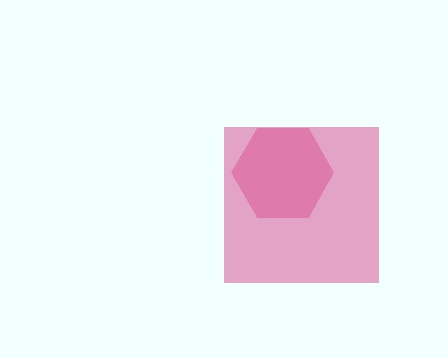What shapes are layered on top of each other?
The layered shapes are: a pink hexagon, a magenta square.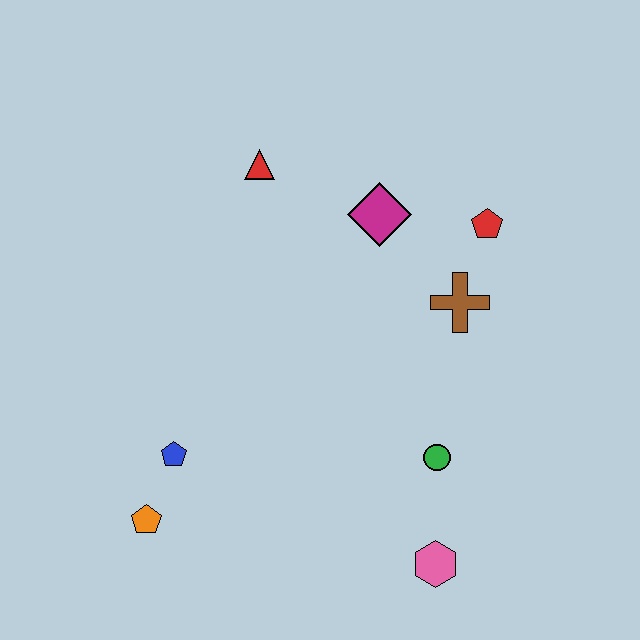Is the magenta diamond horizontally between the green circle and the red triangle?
Yes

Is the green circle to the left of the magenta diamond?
No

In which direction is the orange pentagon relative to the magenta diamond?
The orange pentagon is below the magenta diamond.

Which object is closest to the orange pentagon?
The blue pentagon is closest to the orange pentagon.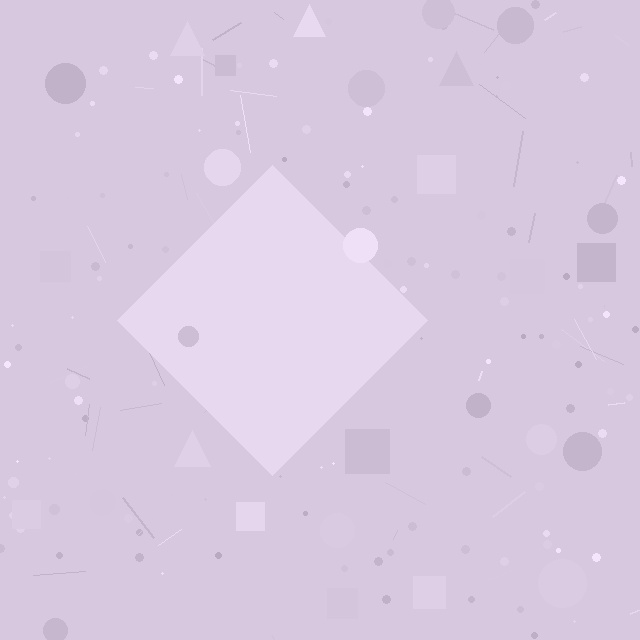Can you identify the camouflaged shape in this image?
The camouflaged shape is a diamond.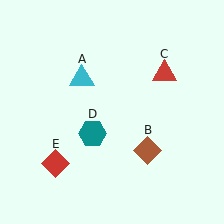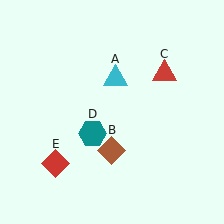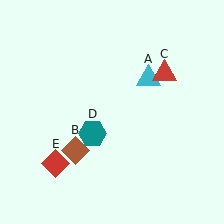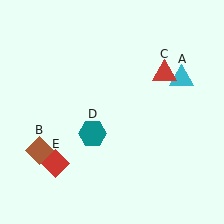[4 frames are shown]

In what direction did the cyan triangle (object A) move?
The cyan triangle (object A) moved right.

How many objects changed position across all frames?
2 objects changed position: cyan triangle (object A), brown diamond (object B).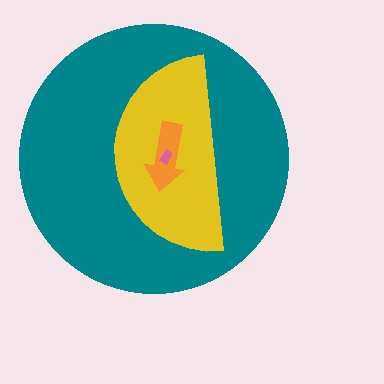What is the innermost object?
The pink rectangle.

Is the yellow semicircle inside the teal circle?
Yes.